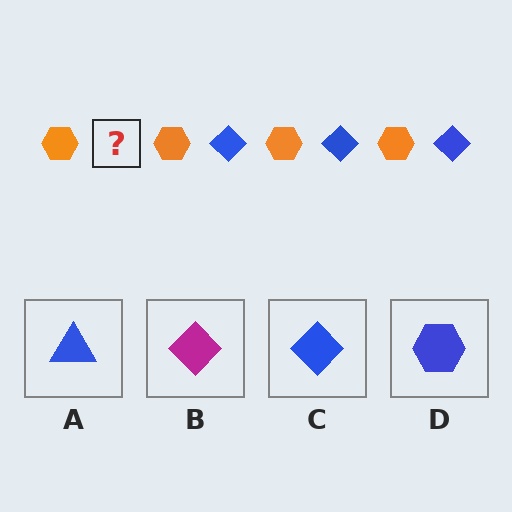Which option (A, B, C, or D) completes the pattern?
C.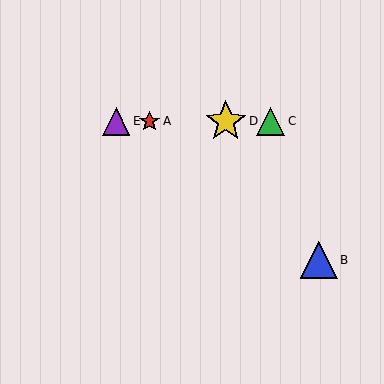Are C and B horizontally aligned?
No, C is at y≈121 and B is at y≈260.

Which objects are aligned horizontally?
Objects A, C, D, E are aligned horizontally.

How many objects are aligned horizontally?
4 objects (A, C, D, E) are aligned horizontally.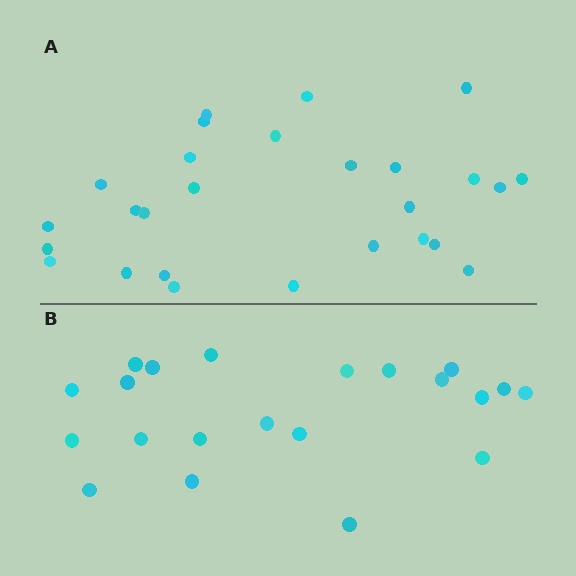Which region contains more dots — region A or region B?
Region A (the top region) has more dots.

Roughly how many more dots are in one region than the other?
Region A has about 6 more dots than region B.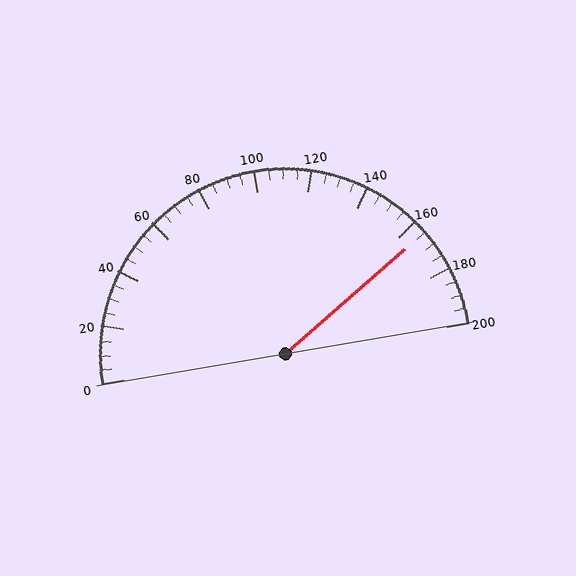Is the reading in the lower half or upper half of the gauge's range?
The reading is in the upper half of the range (0 to 200).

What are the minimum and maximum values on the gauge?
The gauge ranges from 0 to 200.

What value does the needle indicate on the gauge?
The needle indicates approximately 165.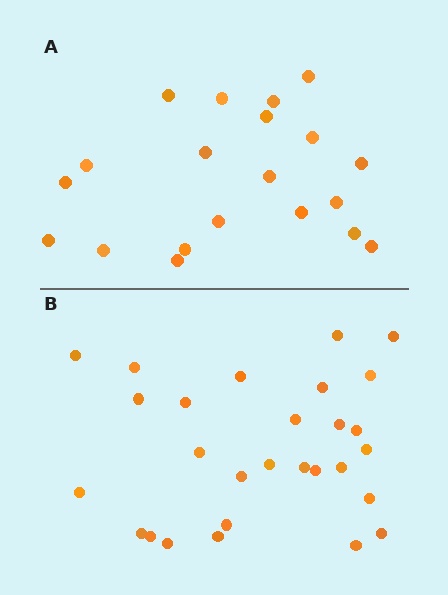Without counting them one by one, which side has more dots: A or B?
Region B (the bottom region) has more dots.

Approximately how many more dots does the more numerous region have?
Region B has roughly 8 or so more dots than region A.